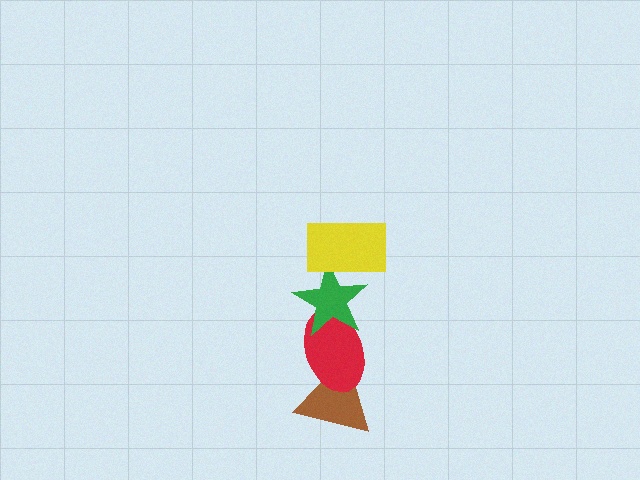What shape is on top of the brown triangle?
The red ellipse is on top of the brown triangle.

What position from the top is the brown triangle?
The brown triangle is 4th from the top.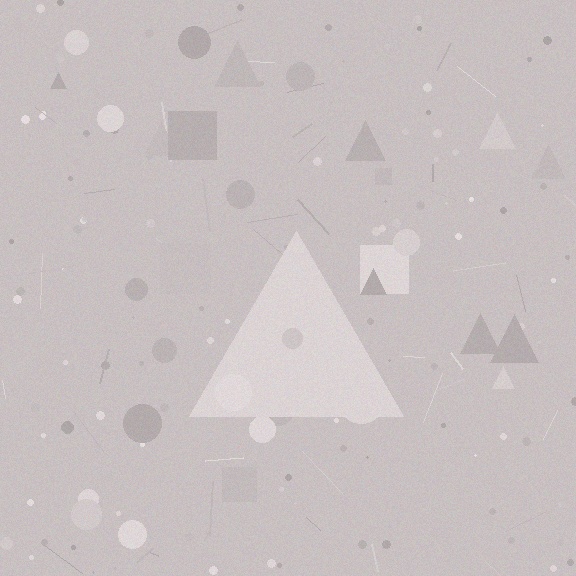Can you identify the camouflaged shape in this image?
The camouflaged shape is a triangle.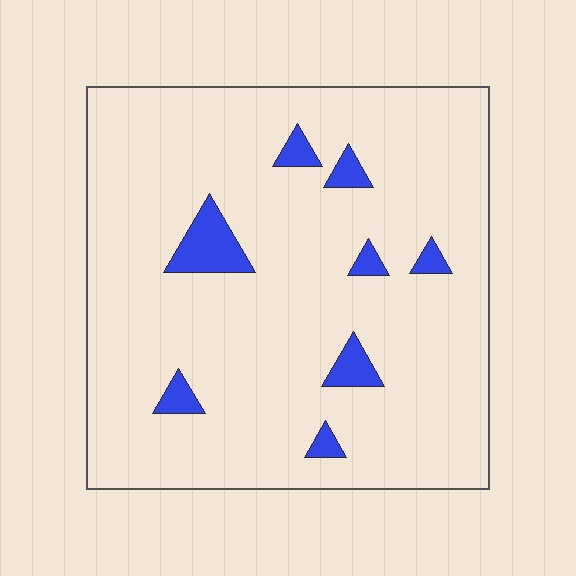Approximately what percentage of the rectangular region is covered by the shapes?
Approximately 5%.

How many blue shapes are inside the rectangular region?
8.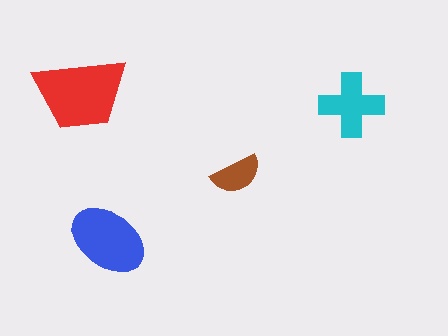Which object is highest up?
The red trapezoid is topmost.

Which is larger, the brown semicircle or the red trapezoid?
The red trapezoid.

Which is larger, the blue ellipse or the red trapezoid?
The red trapezoid.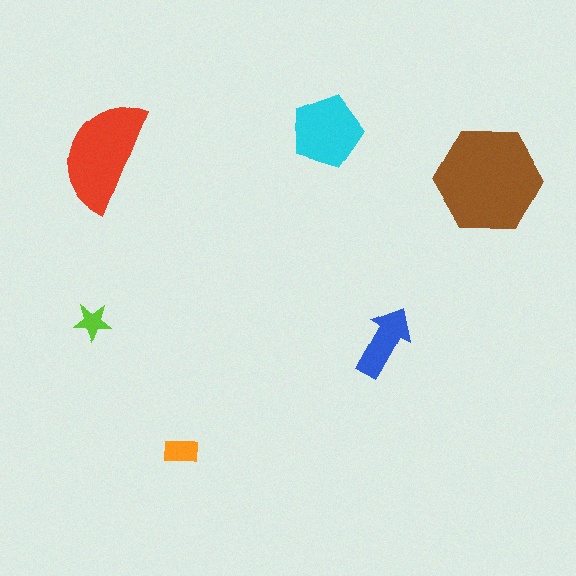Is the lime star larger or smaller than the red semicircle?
Smaller.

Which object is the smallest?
The lime star.